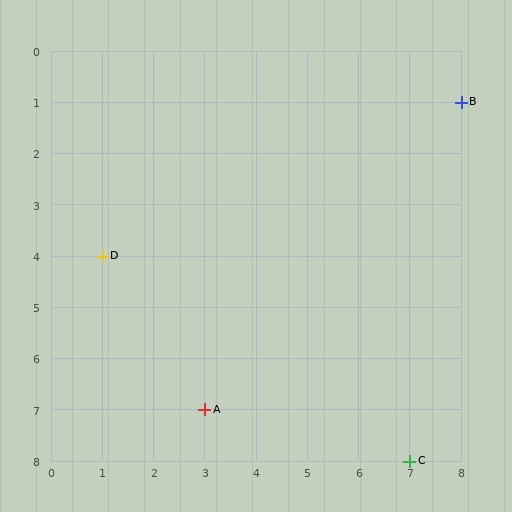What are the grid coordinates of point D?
Point D is at grid coordinates (1, 4).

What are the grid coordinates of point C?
Point C is at grid coordinates (7, 8).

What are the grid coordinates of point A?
Point A is at grid coordinates (3, 7).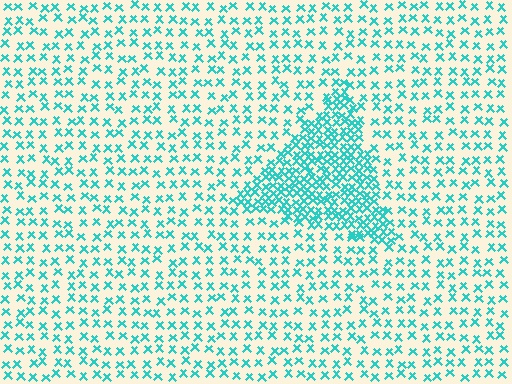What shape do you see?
I see a triangle.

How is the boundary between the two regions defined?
The boundary is defined by a change in element density (approximately 2.6x ratio). All elements are the same color, size, and shape.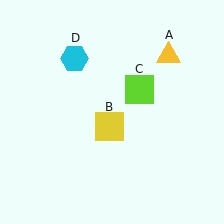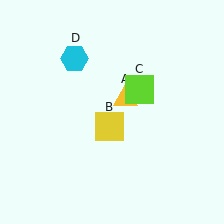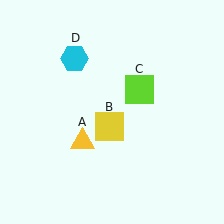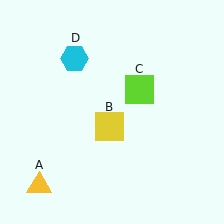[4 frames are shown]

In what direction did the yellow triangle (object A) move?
The yellow triangle (object A) moved down and to the left.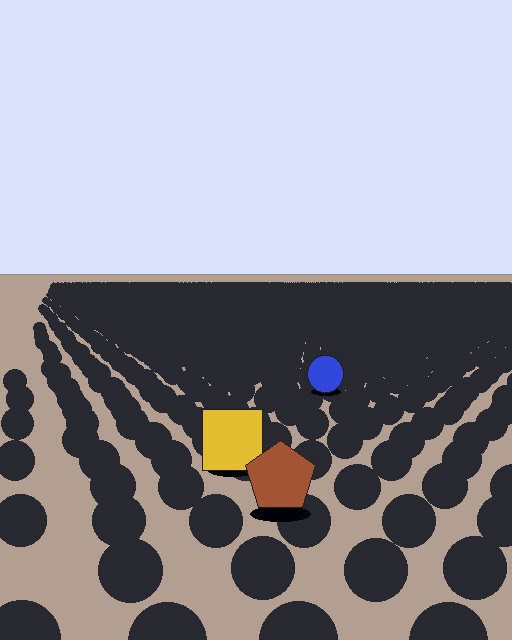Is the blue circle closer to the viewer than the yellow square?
No. The yellow square is closer — you can tell from the texture gradient: the ground texture is coarser near it.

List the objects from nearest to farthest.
From nearest to farthest: the brown pentagon, the yellow square, the blue circle.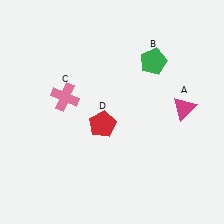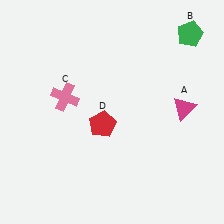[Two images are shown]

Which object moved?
The green pentagon (B) moved right.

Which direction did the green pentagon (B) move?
The green pentagon (B) moved right.